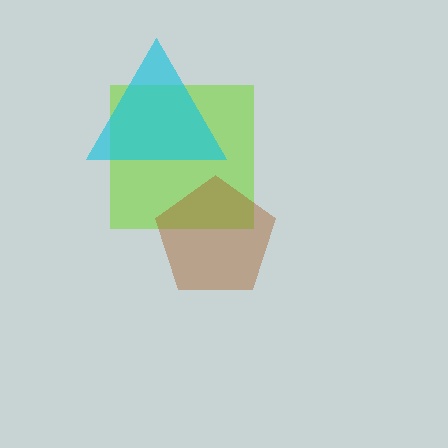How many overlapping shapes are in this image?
There are 3 overlapping shapes in the image.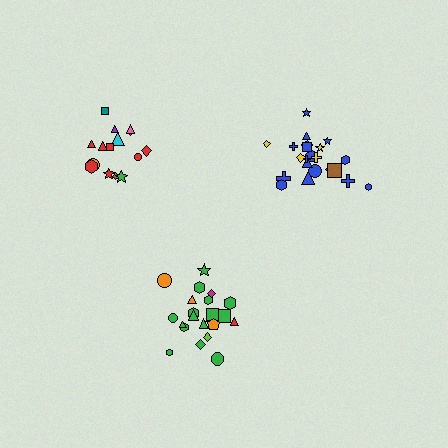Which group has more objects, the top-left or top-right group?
The top-right group.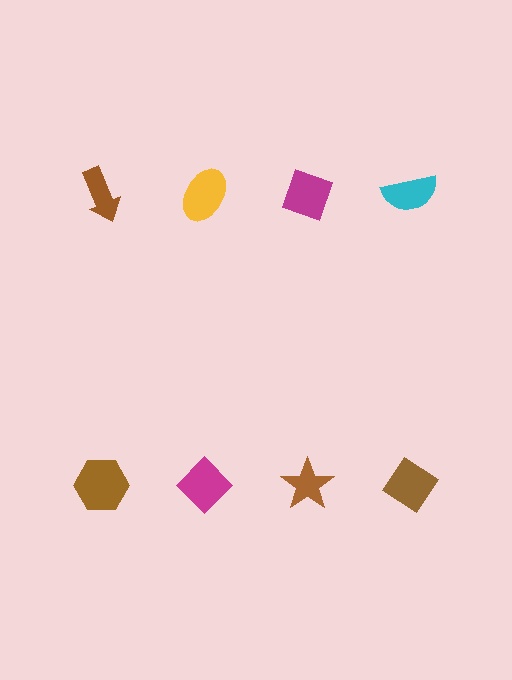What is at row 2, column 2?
A magenta diamond.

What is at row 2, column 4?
A brown diamond.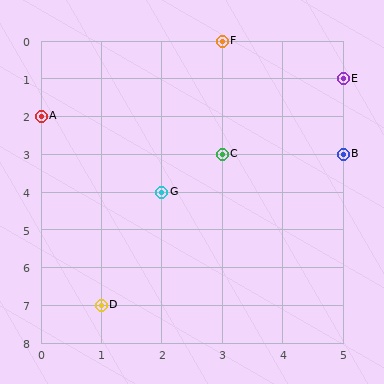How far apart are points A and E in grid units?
Points A and E are 5 columns and 1 row apart (about 5.1 grid units diagonally).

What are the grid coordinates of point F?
Point F is at grid coordinates (3, 0).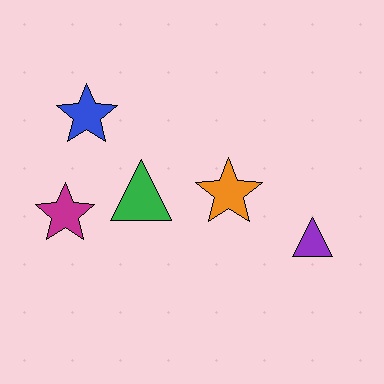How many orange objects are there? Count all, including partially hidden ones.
There is 1 orange object.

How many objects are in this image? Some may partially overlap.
There are 5 objects.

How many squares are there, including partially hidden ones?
There are no squares.